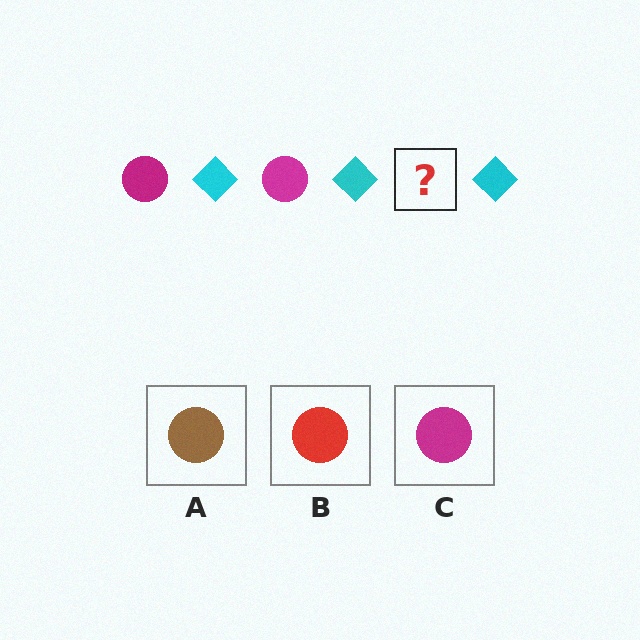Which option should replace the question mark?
Option C.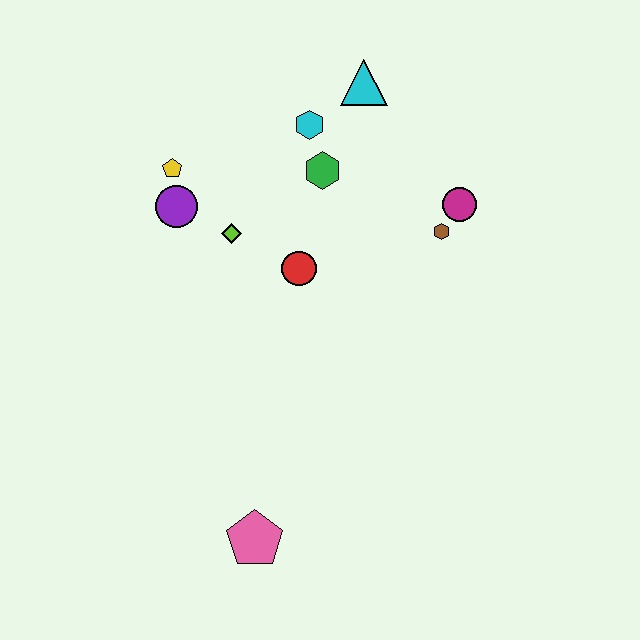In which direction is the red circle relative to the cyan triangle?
The red circle is below the cyan triangle.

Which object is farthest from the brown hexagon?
The pink pentagon is farthest from the brown hexagon.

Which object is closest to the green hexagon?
The cyan hexagon is closest to the green hexagon.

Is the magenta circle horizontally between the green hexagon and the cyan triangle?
No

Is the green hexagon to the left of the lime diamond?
No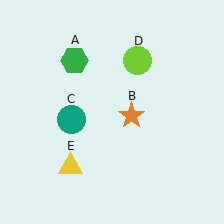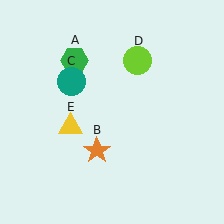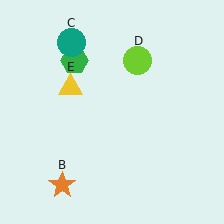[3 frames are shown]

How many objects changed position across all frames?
3 objects changed position: orange star (object B), teal circle (object C), yellow triangle (object E).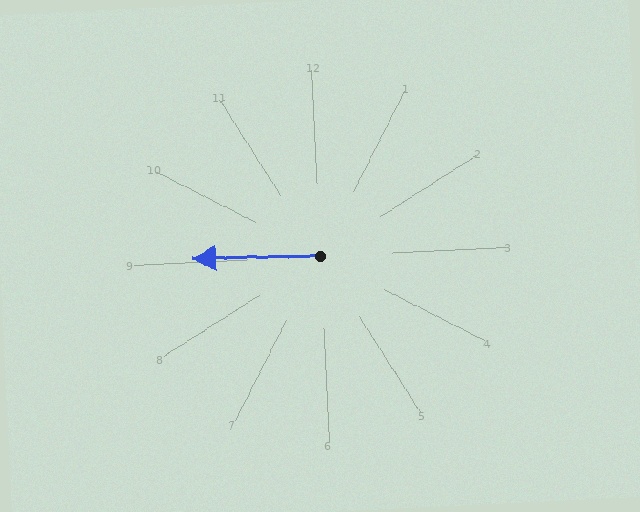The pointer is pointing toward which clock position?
Roughly 9 o'clock.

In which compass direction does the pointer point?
West.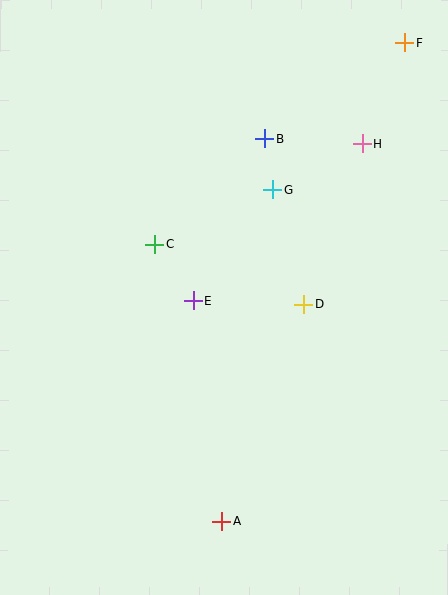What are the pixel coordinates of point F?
Point F is at (404, 43).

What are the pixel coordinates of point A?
Point A is at (221, 521).